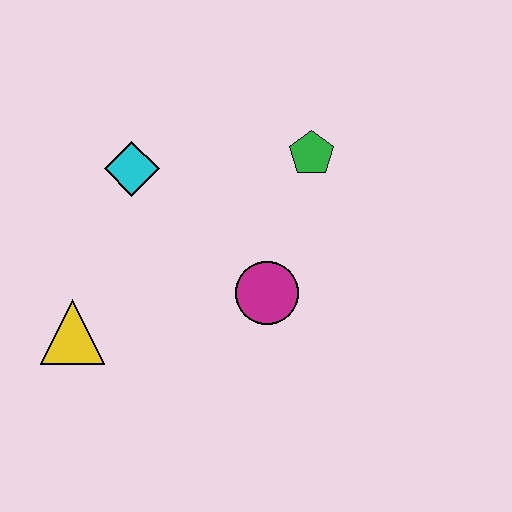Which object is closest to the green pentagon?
The magenta circle is closest to the green pentagon.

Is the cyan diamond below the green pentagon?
Yes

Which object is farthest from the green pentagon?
The yellow triangle is farthest from the green pentagon.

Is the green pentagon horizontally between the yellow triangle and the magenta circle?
No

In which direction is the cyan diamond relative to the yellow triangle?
The cyan diamond is above the yellow triangle.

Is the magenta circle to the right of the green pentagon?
No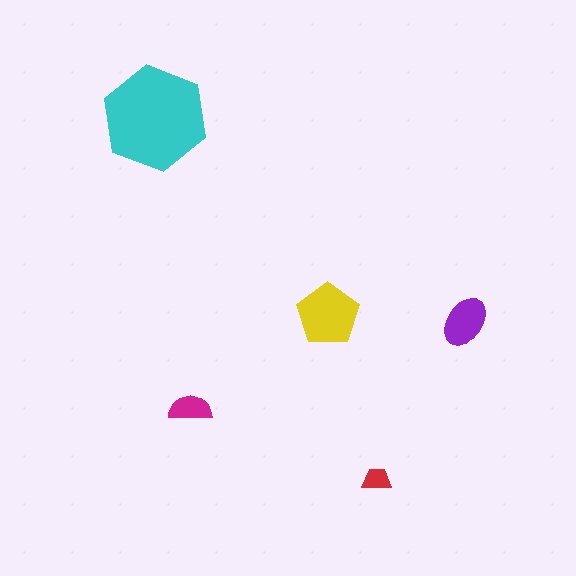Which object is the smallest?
The red trapezoid.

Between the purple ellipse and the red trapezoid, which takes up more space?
The purple ellipse.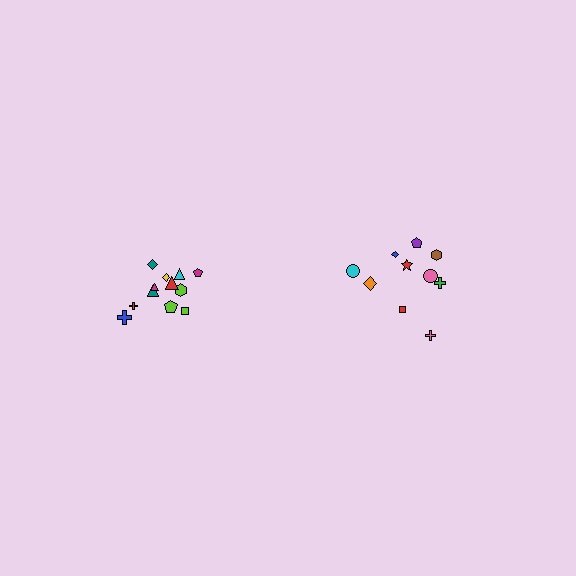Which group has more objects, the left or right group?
The left group.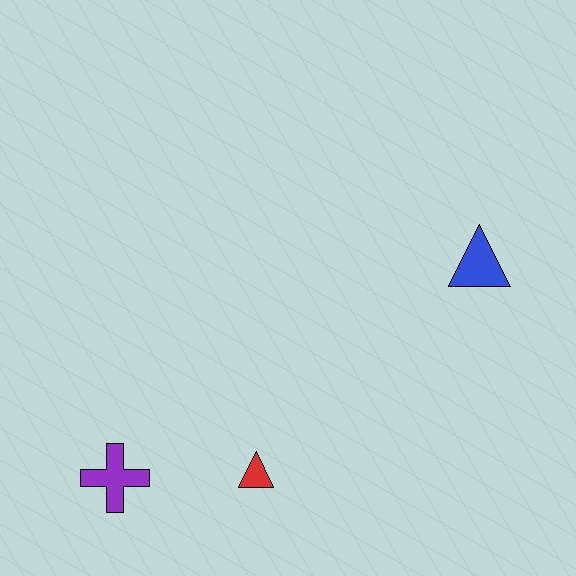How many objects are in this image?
There are 3 objects.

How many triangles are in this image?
There are 2 triangles.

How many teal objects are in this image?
There are no teal objects.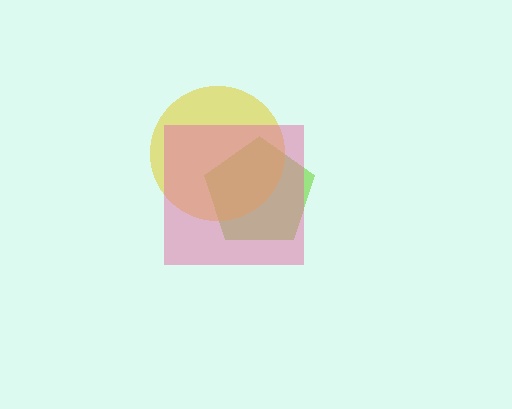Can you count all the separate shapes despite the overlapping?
Yes, there are 3 separate shapes.